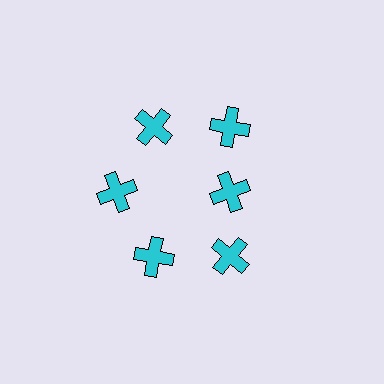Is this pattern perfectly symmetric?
No. The 6 cyan crosses are arranged in a ring, but one element near the 3 o'clock position is pulled inward toward the center, breaking the 6-fold rotational symmetry.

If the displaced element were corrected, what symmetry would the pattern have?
It would have 6-fold rotational symmetry — the pattern would map onto itself every 60 degrees.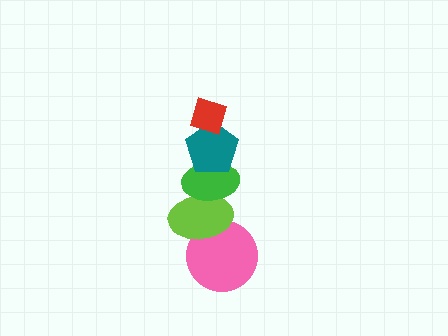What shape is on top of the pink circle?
The lime ellipse is on top of the pink circle.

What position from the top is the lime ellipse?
The lime ellipse is 4th from the top.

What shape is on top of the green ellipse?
The teal pentagon is on top of the green ellipse.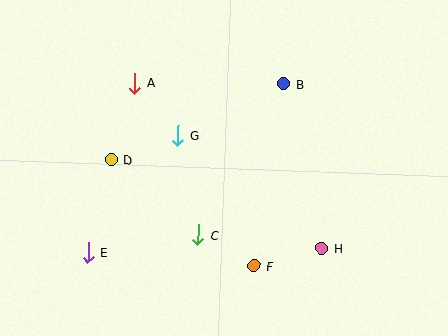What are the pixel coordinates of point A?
Point A is at (135, 83).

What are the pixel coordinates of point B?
Point B is at (284, 84).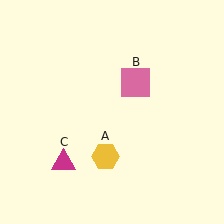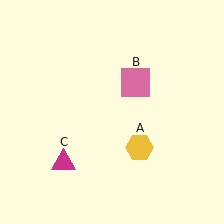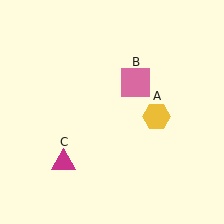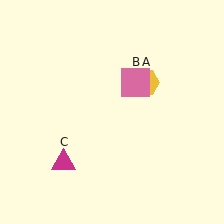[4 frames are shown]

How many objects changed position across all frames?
1 object changed position: yellow hexagon (object A).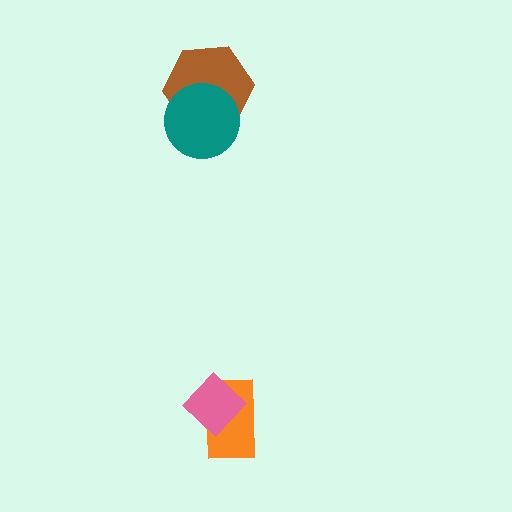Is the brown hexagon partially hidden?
Yes, it is partially covered by another shape.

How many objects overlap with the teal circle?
1 object overlaps with the teal circle.